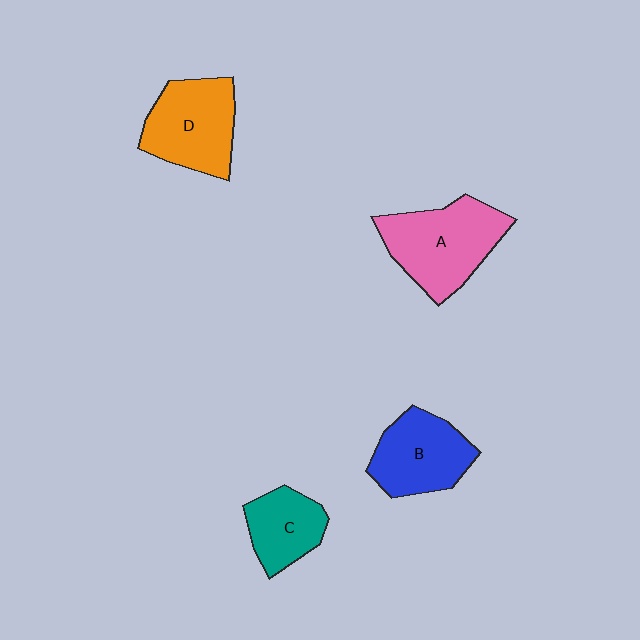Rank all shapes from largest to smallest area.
From largest to smallest: A (pink), D (orange), B (blue), C (teal).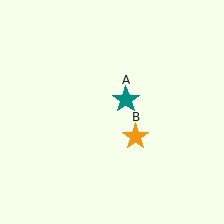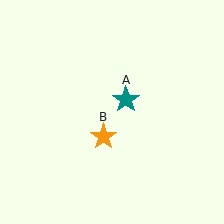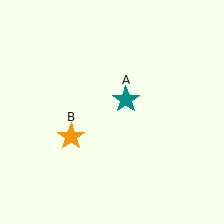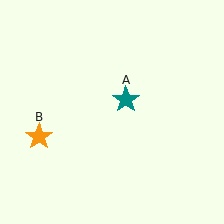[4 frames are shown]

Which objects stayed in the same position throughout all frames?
Teal star (object A) remained stationary.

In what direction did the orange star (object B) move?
The orange star (object B) moved left.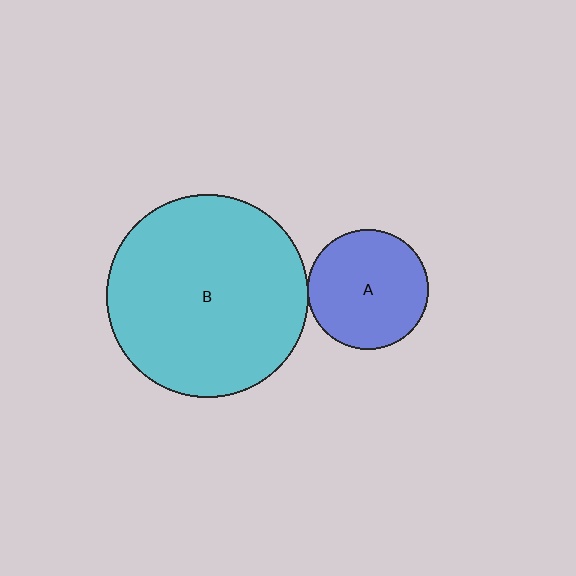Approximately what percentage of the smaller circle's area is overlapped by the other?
Approximately 5%.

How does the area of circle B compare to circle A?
Approximately 2.8 times.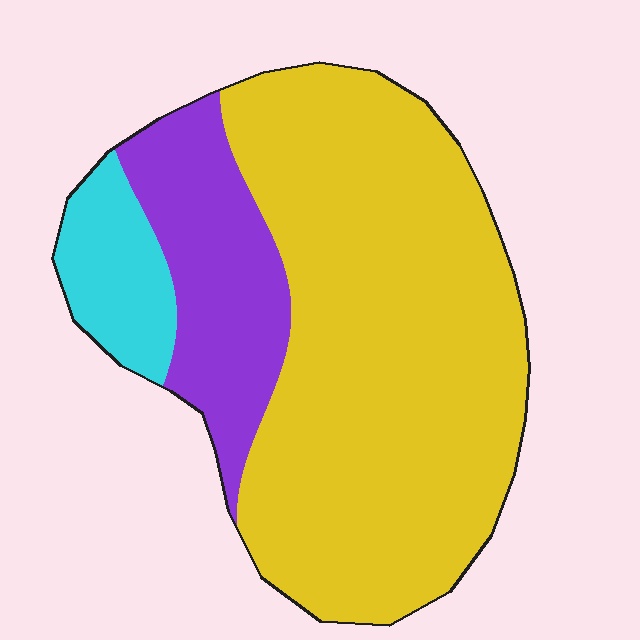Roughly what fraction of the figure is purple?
Purple covers roughly 20% of the figure.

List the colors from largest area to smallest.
From largest to smallest: yellow, purple, cyan.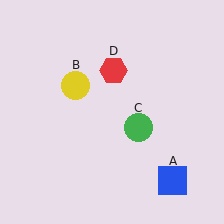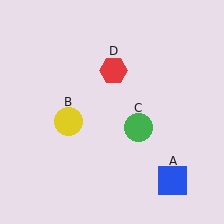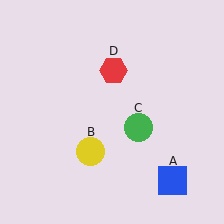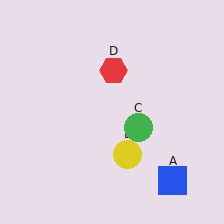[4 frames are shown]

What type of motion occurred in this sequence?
The yellow circle (object B) rotated counterclockwise around the center of the scene.